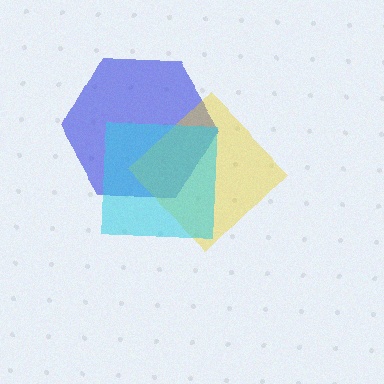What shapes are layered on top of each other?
The layered shapes are: a blue hexagon, a yellow diamond, a cyan square.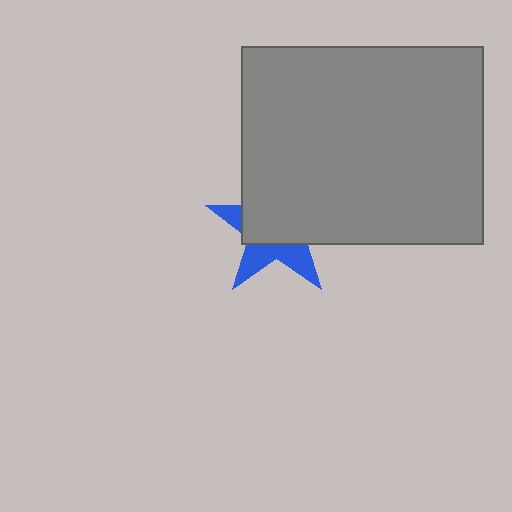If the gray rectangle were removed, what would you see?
You would see the complete blue star.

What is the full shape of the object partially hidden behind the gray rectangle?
The partially hidden object is a blue star.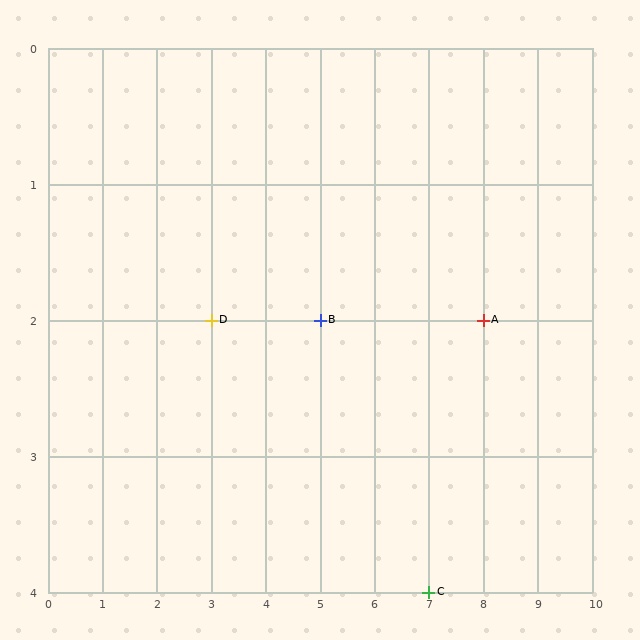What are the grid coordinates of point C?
Point C is at grid coordinates (7, 4).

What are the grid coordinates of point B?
Point B is at grid coordinates (5, 2).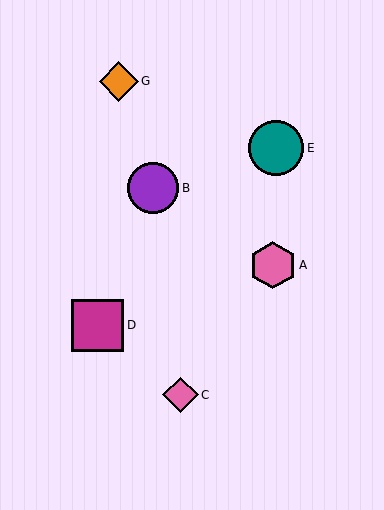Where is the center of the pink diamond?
The center of the pink diamond is at (181, 395).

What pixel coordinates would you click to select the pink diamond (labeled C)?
Click at (181, 395) to select the pink diamond C.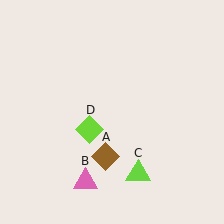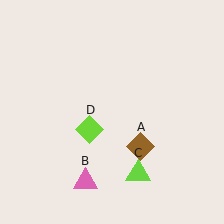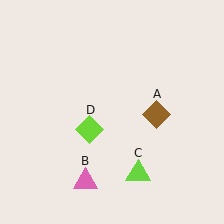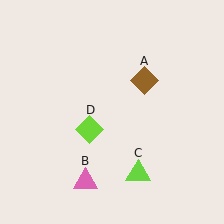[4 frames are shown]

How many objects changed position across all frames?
1 object changed position: brown diamond (object A).